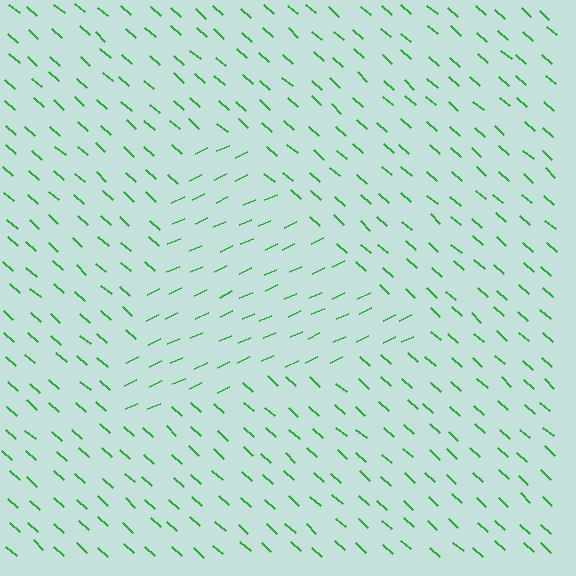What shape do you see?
I see a triangle.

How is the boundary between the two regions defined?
The boundary is defined purely by a change in line orientation (approximately 67 degrees difference). All lines are the same color and thickness.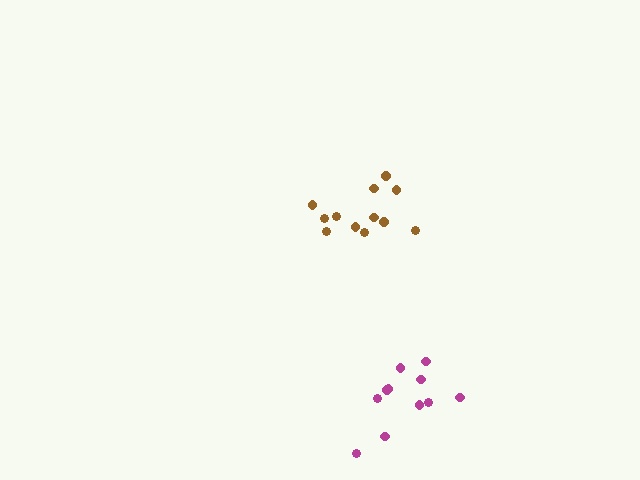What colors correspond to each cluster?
The clusters are colored: brown, magenta.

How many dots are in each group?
Group 1: 12 dots, Group 2: 11 dots (23 total).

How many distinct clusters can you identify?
There are 2 distinct clusters.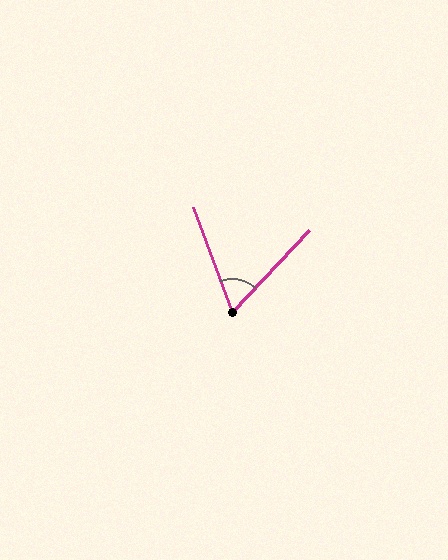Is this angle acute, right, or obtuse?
It is acute.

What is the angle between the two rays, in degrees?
Approximately 63 degrees.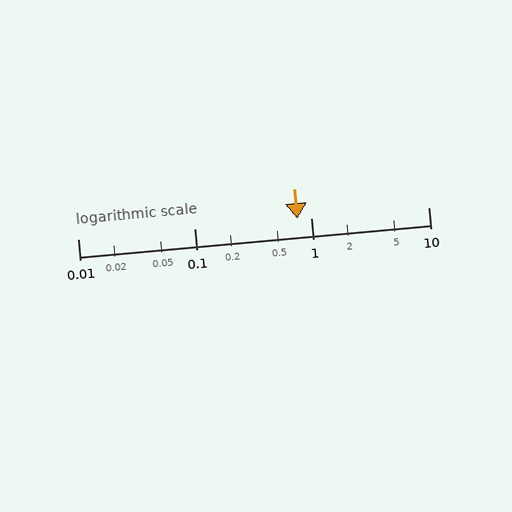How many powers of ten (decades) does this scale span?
The scale spans 3 decades, from 0.01 to 10.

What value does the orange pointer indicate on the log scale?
The pointer indicates approximately 0.76.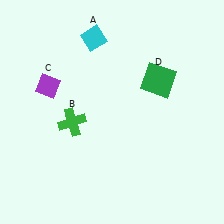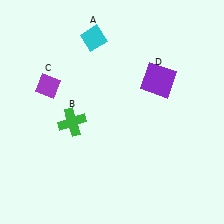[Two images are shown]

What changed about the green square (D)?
In Image 1, D is green. In Image 2, it changed to purple.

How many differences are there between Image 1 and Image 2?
There is 1 difference between the two images.